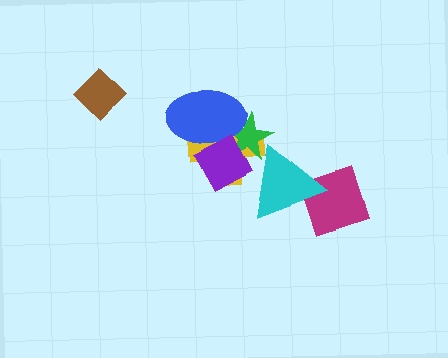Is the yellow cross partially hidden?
Yes, it is partially covered by another shape.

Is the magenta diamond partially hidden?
Yes, it is partially covered by another shape.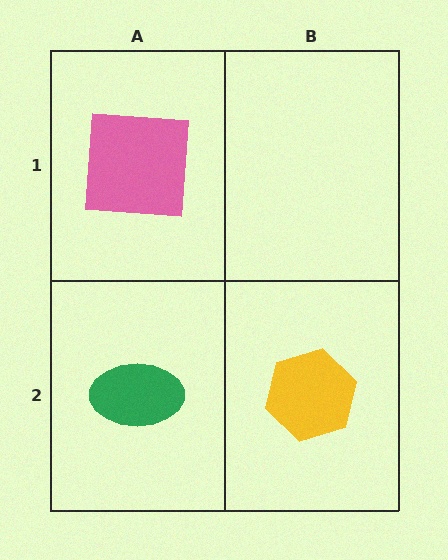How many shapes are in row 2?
2 shapes.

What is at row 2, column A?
A green ellipse.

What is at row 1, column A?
A pink square.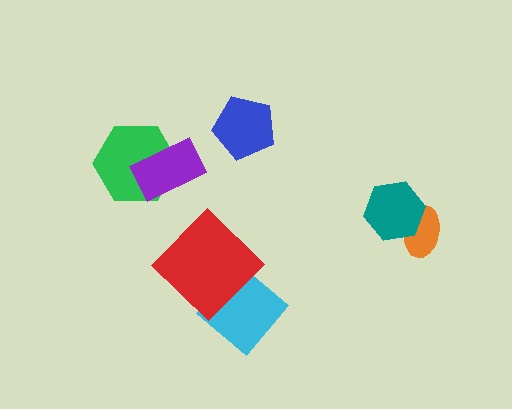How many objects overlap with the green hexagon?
1 object overlaps with the green hexagon.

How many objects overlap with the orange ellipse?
1 object overlaps with the orange ellipse.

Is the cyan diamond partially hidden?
Yes, it is partially covered by another shape.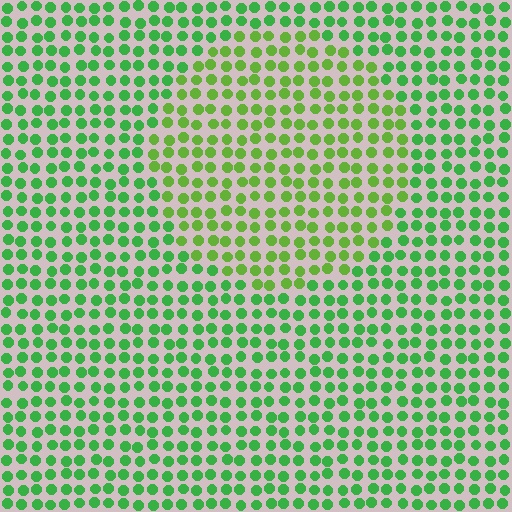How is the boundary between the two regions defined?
The boundary is defined purely by a slight shift in hue (about 28 degrees). Spacing, size, and orientation are identical on both sides.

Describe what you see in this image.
The image is filled with small green elements in a uniform arrangement. A circle-shaped region is visible where the elements are tinted to a slightly different hue, forming a subtle color boundary.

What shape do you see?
I see a circle.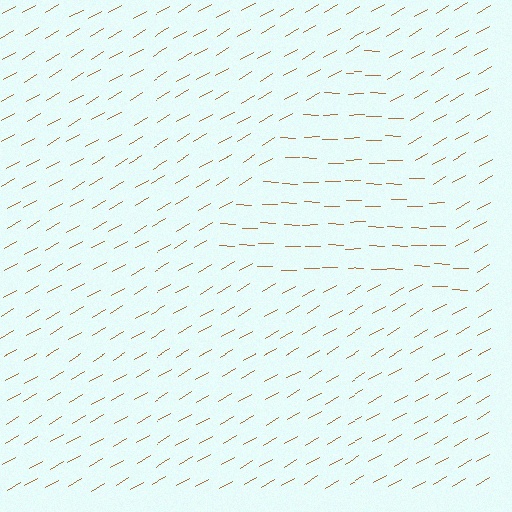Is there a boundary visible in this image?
Yes, there is a texture boundary formed by a change in line orientation.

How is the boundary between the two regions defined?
The boundary is defined purely by a change in line orientation (approximately 32 degrees difference). All lines are the same color and thickness.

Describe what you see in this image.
The image is filled with small brown line segments. A triangle region in the image has lines oriented differently from the surrounding lines, creating a visible texture boundary.